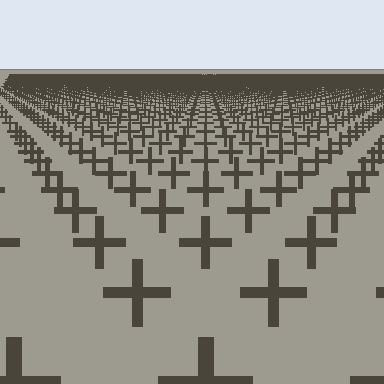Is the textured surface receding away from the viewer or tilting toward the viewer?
The surface is receding away from the viewer. Texture elements get smaller and denser toward the top.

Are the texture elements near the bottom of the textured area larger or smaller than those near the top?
Larger. Near the bottom, elements are closer to the viewer and appear at a bigger on-screen size.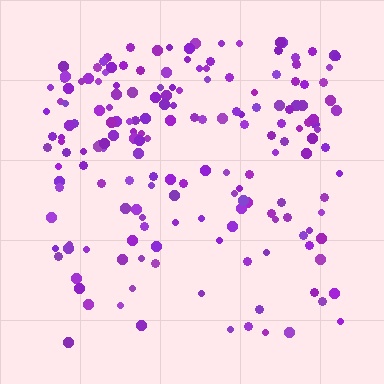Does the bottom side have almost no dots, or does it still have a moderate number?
Still a moderate number, just noticeably fewer than the top.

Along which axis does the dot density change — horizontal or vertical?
Vertical.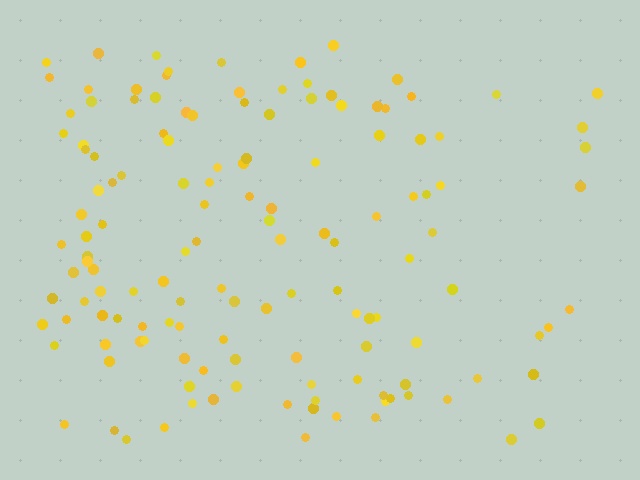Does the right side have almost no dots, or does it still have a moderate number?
Still a moderate number, just noticeably fewer than the left.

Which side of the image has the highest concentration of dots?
The left.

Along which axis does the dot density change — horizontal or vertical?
Horizontal.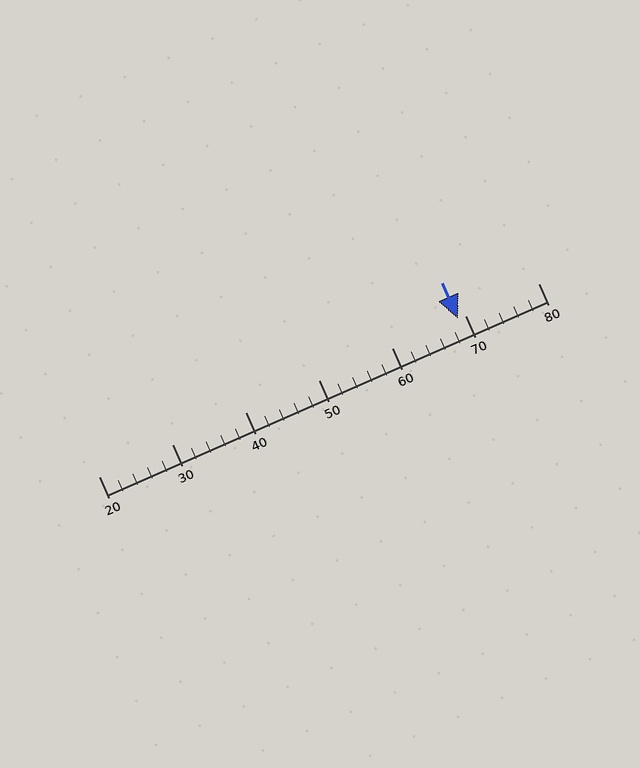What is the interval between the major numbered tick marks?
The major tick marks are spaced 10 units apart.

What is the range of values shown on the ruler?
The ruler shows values from 20 to 80.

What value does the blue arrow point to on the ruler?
The blue arrow points to approximately 69.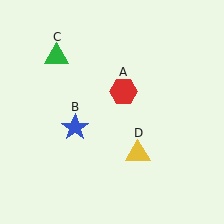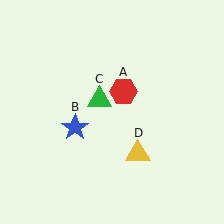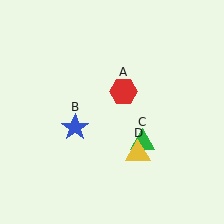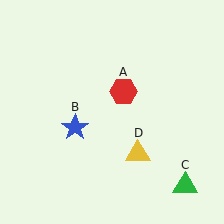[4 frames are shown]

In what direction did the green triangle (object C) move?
The green triangle (object C) moved down and to the right.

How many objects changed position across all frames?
1 object changed position: green triangle (object C).